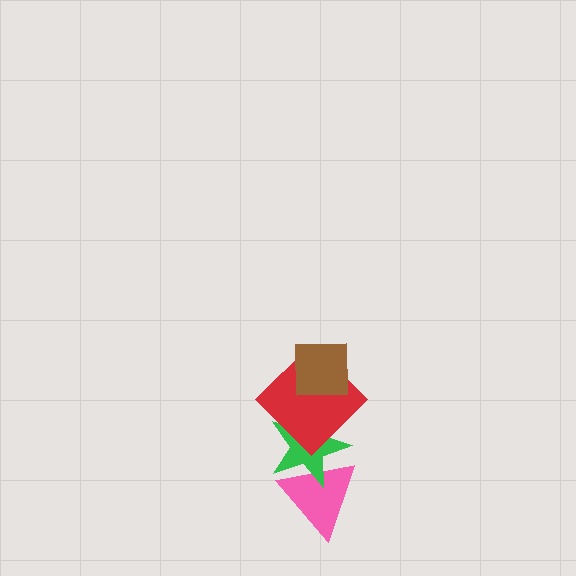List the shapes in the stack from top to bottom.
From top to bottom: the brown square, the red diamond, the green star, the pink triangle.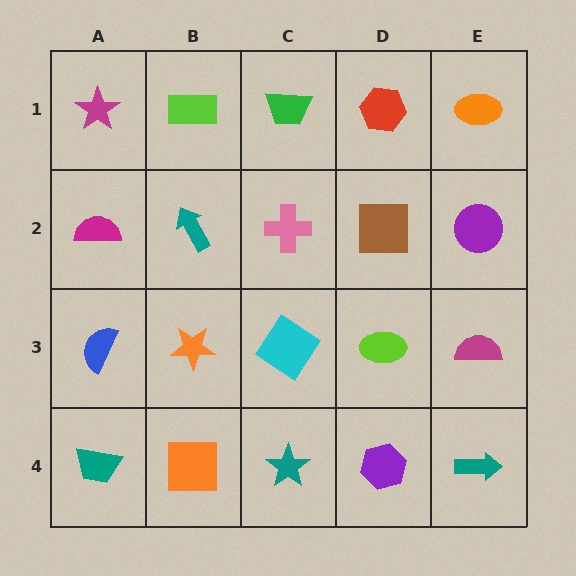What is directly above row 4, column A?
A blue semicircle.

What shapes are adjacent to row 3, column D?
A brown square (row 2, column D), a purple hexagon (row 4, column D), a cyan diamond (row 3, column C), a magenta semicircle (row 3, column E).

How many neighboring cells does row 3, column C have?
4.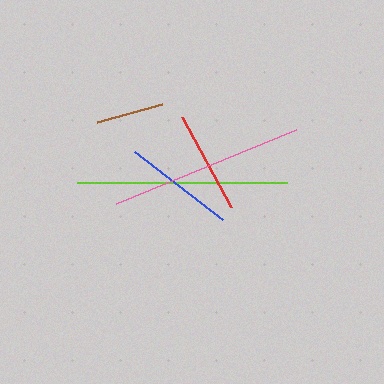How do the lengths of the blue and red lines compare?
The blue and red lines are approximately the same length.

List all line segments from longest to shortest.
From longest to shortest: lime, pink, blue, red, brown.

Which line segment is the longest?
The lime line is the longest at approximately 211 pixels.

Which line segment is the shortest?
The brown line is the shortest at approximately 68 pixels.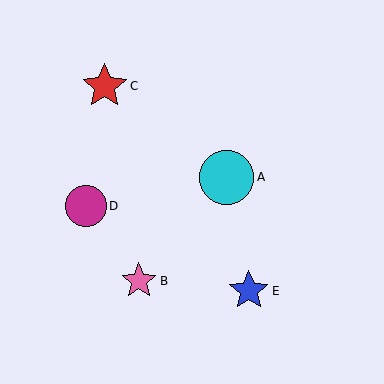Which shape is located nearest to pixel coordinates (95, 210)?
The magenta circle (labeled D) at (86, 206) is nearest to that location.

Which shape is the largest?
The cyan circle (labeled A) is the largest.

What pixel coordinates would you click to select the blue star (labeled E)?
Click at (249, 291) to select the blue star E.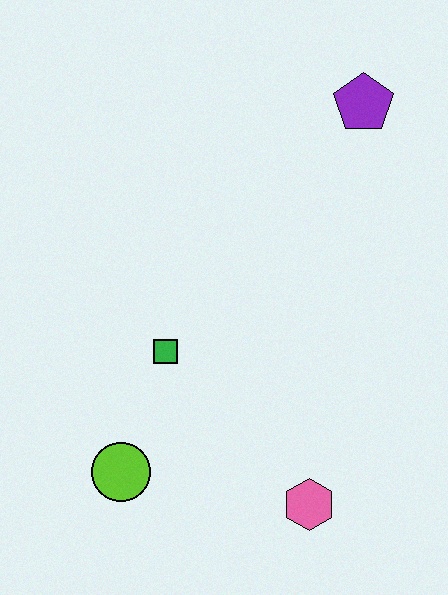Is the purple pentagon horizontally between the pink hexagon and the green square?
No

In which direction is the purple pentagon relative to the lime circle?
The purple pentagon is above the lime circle.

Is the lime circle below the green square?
Yes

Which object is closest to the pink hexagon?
The lime circle is closest to the pink hexagon.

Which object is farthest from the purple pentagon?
The lime circle is farthest from the purple pentagon.